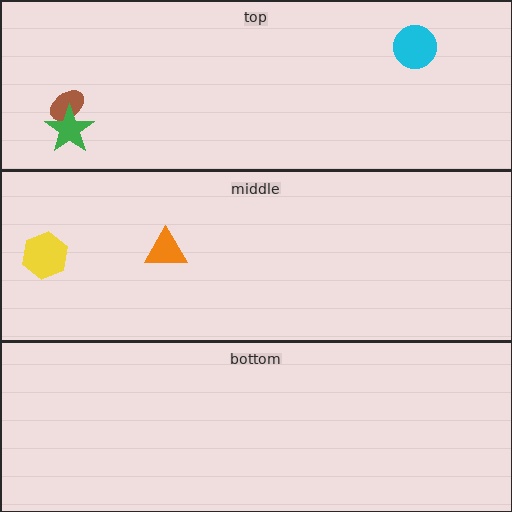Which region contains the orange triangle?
The middle region.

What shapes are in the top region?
The brown ellipse, the green star, the cyan circle.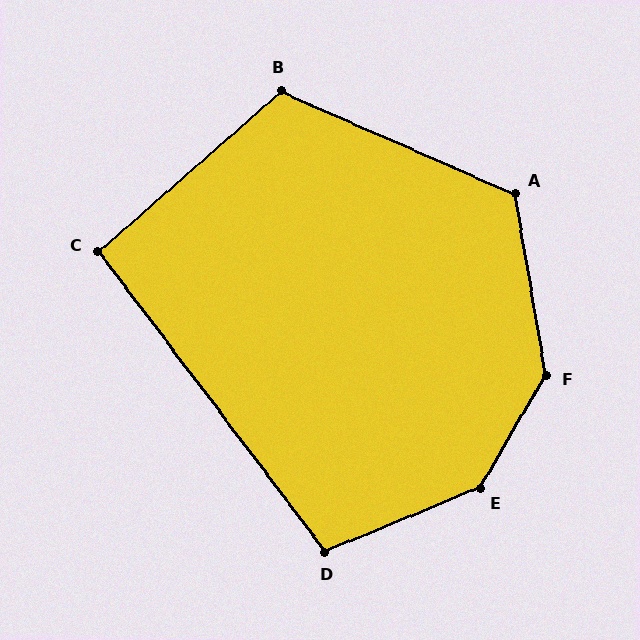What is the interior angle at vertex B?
Approximately 115 degrees (obtuse).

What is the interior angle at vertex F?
Approximately 140 degrees (obtuse).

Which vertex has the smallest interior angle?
C, at approximately 94 degrees.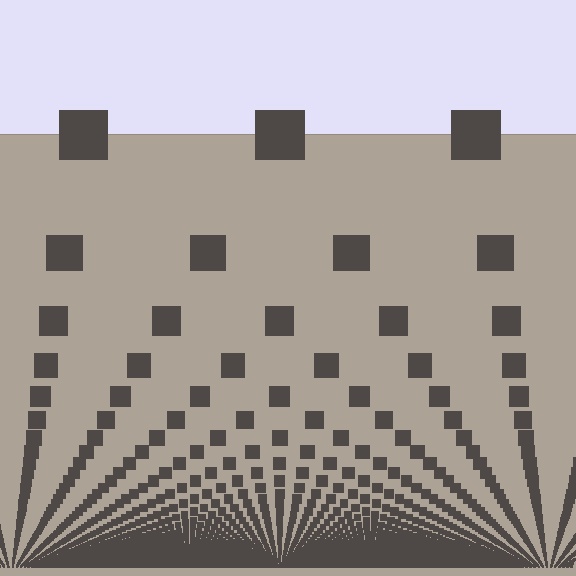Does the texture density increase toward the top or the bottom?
Density increases toward the bottom.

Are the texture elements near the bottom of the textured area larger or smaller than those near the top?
Smaller. The gradient is inverted — elements near the bottom are smaller and denser.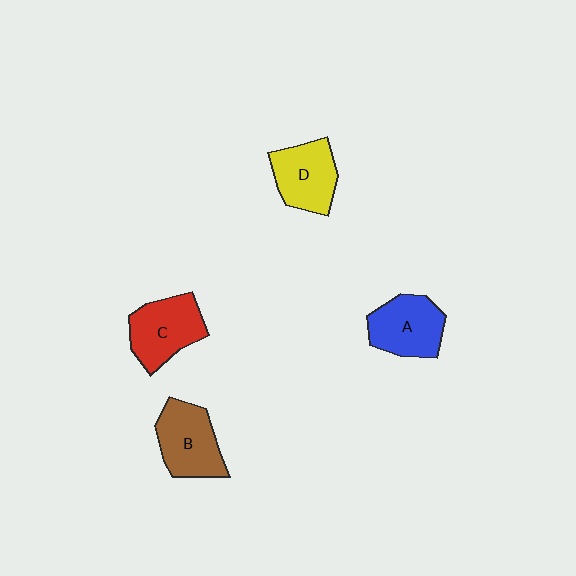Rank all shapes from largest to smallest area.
From largest to smallest: C (red), B (brown), A (blue), D (yellow).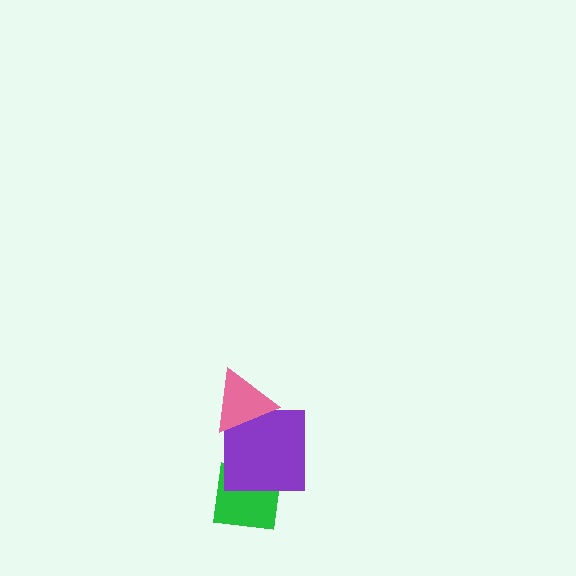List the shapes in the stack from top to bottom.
From top to bottom: the pink triangle, the purple square, the green square.